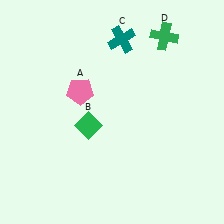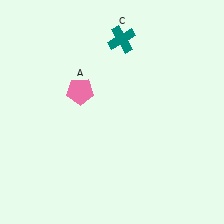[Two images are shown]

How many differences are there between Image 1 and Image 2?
There are 2 differences between the two images.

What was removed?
The green cross (D), the green diamond (B) were removed in Image 2.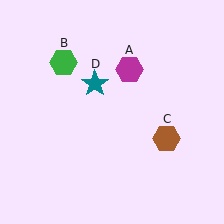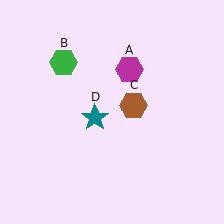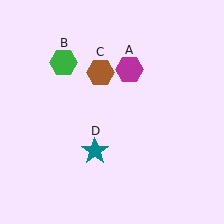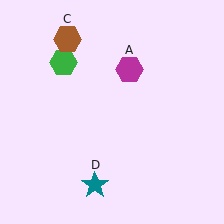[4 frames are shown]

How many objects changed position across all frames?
2 objects changed position: brown hexagon (object C), teal star (object D).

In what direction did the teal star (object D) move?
The teal star (object D) moved down.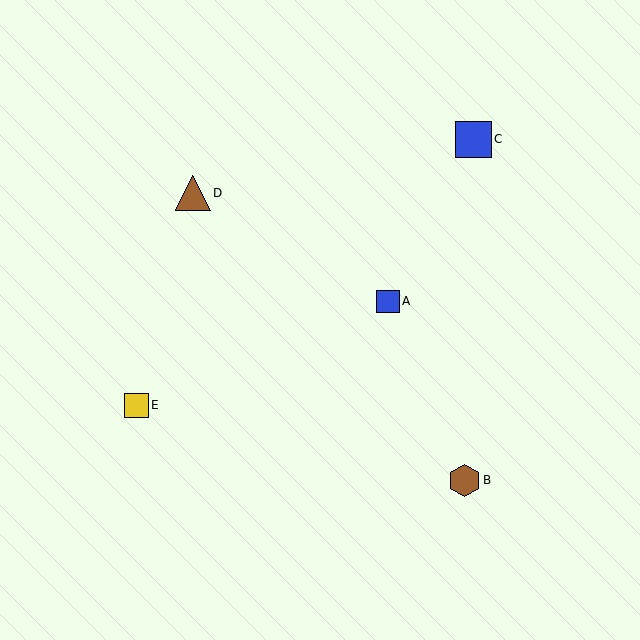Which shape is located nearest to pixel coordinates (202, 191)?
The brown triangle (labeled D) at (193, 193) is nearest to that location.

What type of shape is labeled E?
Shape E is a yellow square.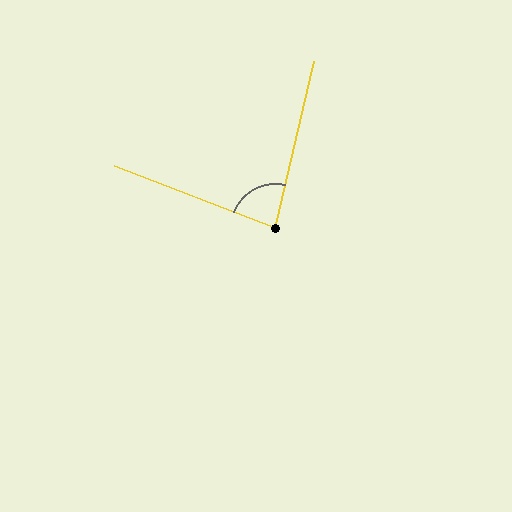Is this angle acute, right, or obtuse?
It is acute.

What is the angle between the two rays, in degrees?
Approximately 82 degrees.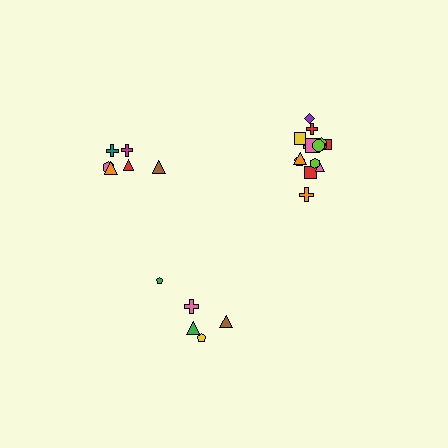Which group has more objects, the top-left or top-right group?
The top-right group.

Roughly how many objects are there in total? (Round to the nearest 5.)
Roughly 25 objects in total.